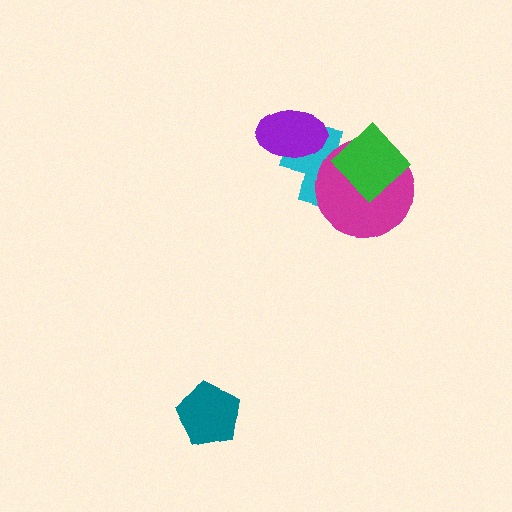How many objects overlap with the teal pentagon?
0 objects overlap with the teal pentagon.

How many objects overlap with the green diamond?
2 objects overlap with the green diamond.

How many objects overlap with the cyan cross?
3 objects overlap with the cyan cross.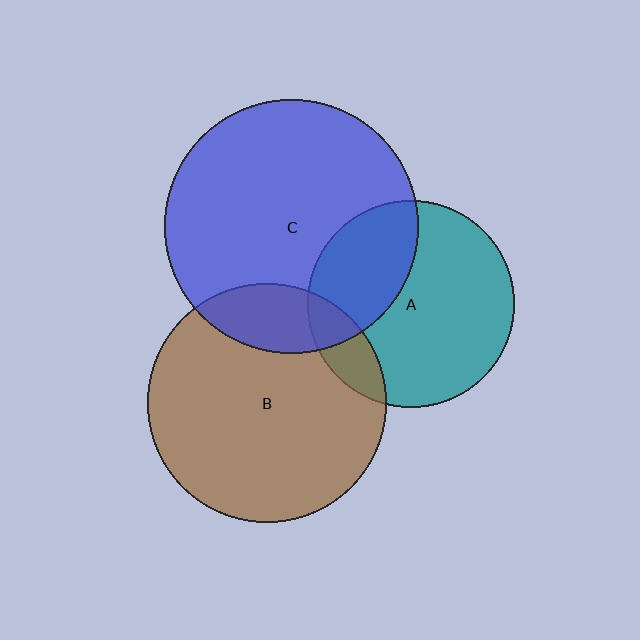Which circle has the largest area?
Circle C (blue).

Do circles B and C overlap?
Yes.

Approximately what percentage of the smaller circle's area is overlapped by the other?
Approximately 20%.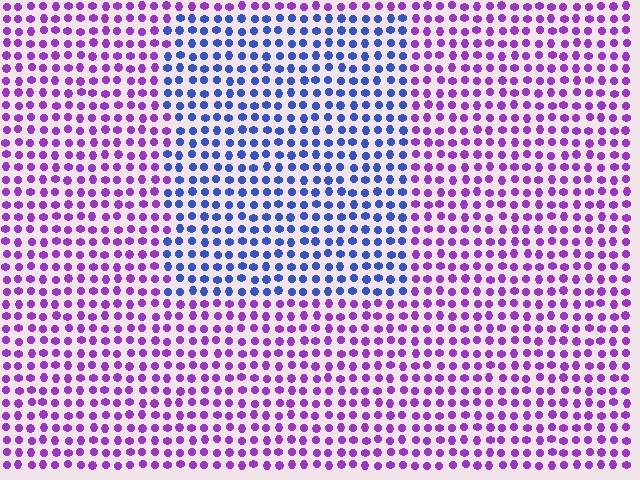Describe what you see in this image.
The image is filled with small purple elements in a uniform arrangement. A rectangle-shaped region is visible where the elements are tinted to a slightly different hue, forming a subtle color boundary.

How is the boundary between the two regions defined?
The boundary is defined purely by a slight shift in hue (about 55 degrees). Spacing, size, and orientation are identical on both sides.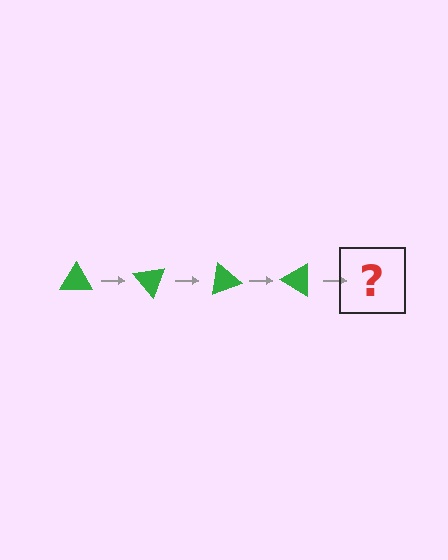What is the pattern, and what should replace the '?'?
The pattern is that the triangle rotates 50 degrees each step. The '?' should be a green triangle rotated 200 degrees.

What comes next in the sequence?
The next element should be a green triangle rotated 200 degrees.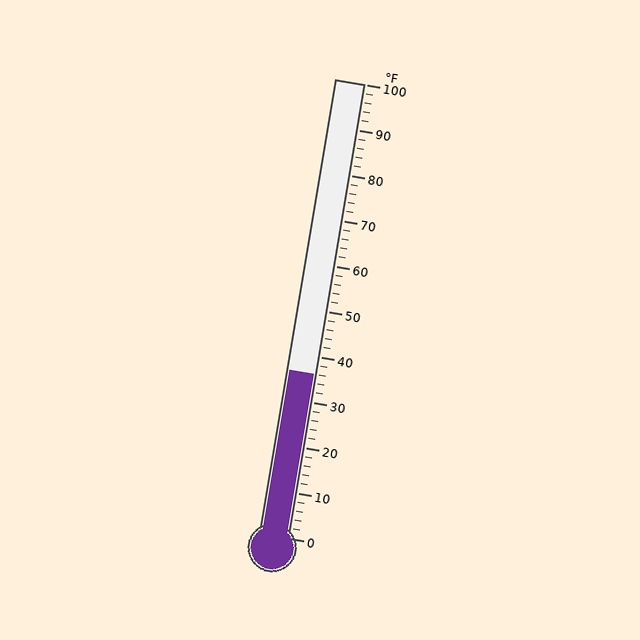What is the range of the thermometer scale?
The thermometer scale ranges from 0°F to 100°F.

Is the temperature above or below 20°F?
The temperature is above 20°F.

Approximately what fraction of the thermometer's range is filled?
The thermometer is filled to approximately 35% of its range.